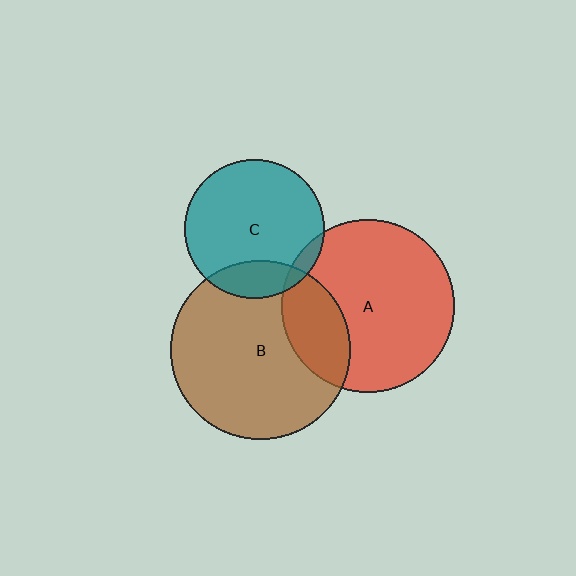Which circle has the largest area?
Circle B (brown).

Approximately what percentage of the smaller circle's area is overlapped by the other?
Approximately 15%.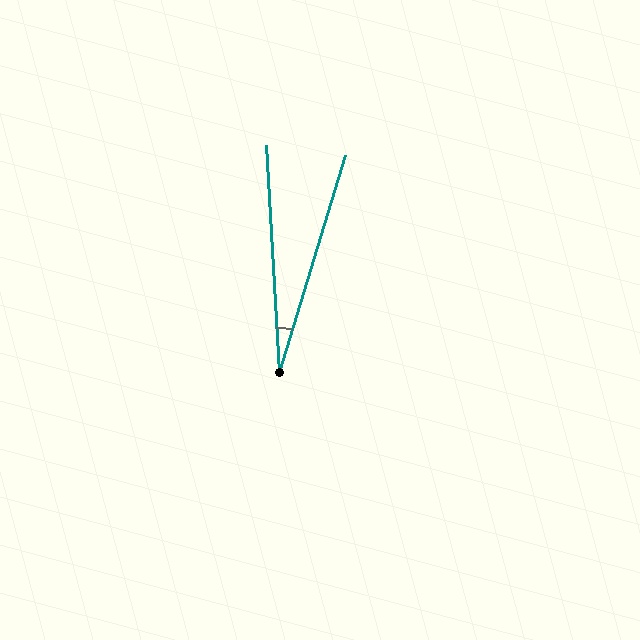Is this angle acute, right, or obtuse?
It is acute.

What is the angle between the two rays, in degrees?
Approximately 20 degrees.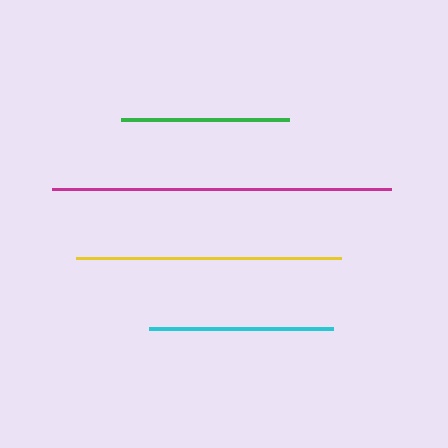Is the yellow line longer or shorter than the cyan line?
The yellow line is longer than the cyan line.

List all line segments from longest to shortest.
From longest to shortest: magenta, yellow, cyan, green.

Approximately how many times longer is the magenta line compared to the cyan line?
The magenta line is approximately 1.8 times the length of the cyan line.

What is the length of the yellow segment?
The yellow segment is approximately 265 pixels long.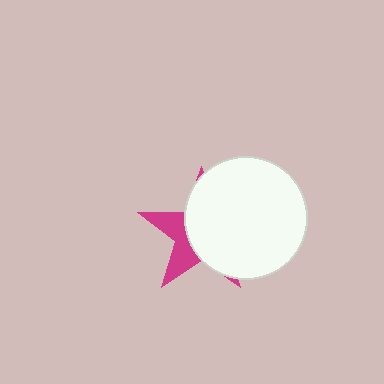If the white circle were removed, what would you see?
You would see the complete magenta star.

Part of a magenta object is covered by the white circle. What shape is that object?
It is a star.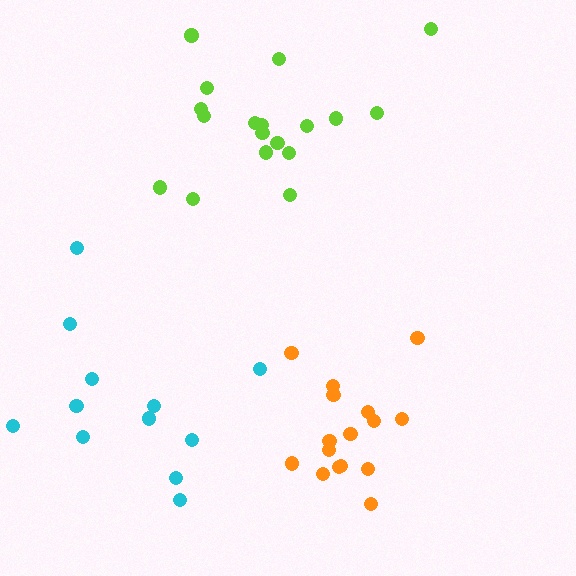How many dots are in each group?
Group 1: 12 dots, Group 2: 16 dots, Group 3: 18 dots (46 total).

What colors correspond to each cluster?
The clusters are colored: cyan, orange, lime.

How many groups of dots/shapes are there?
There are 3 groups.